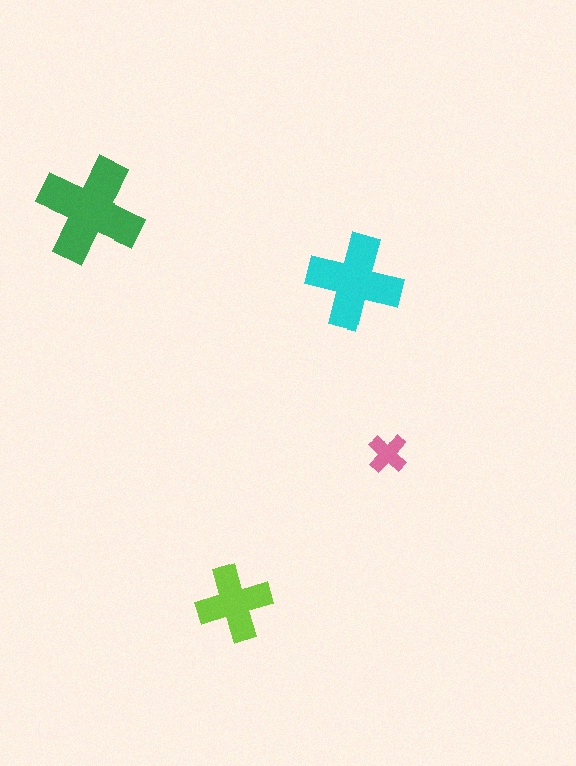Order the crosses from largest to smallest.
the green one, the cyan one, the lime one, the pink one.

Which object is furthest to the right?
The pink cross is rightmost.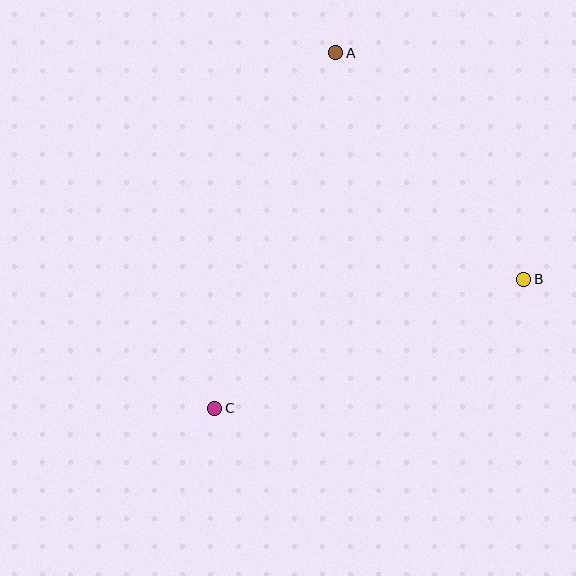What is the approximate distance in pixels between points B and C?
The distance between B and C is approximately 334 pixels.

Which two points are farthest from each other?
Points A and C are farthest from each other.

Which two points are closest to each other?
Points A and B are closest to each other.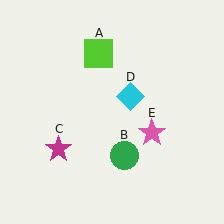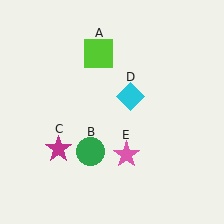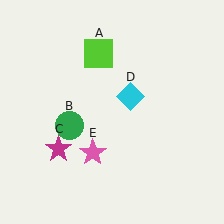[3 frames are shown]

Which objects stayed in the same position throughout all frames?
Lime square (object A) and magenta star (object C) and cyan diamond (object D) remained stationary.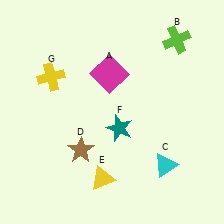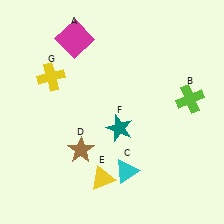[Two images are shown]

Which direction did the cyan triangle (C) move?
The cyan triangle (C) moved left.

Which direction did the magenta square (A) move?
The magenta square (A) moved up.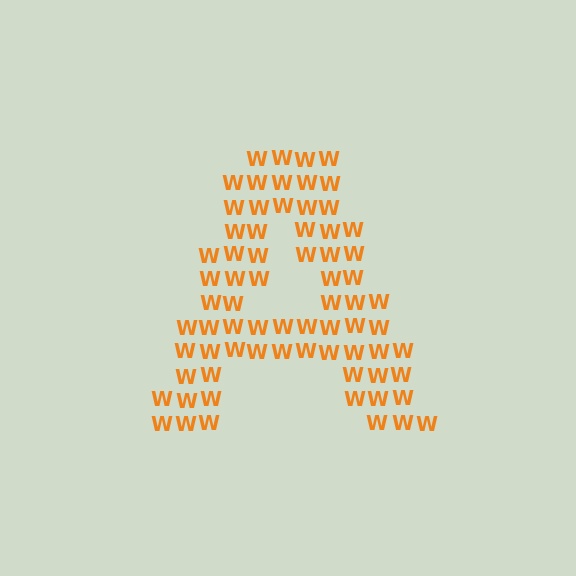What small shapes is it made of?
It is made of small letter W's.